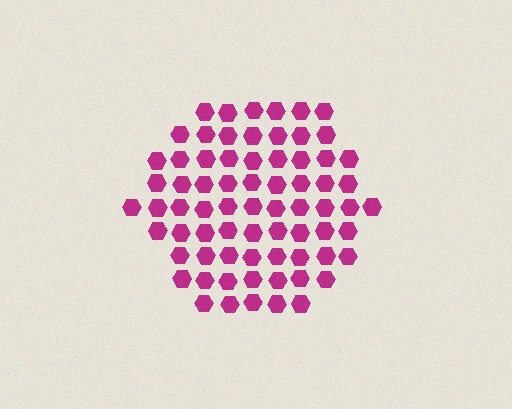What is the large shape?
The large shape is a hexagon.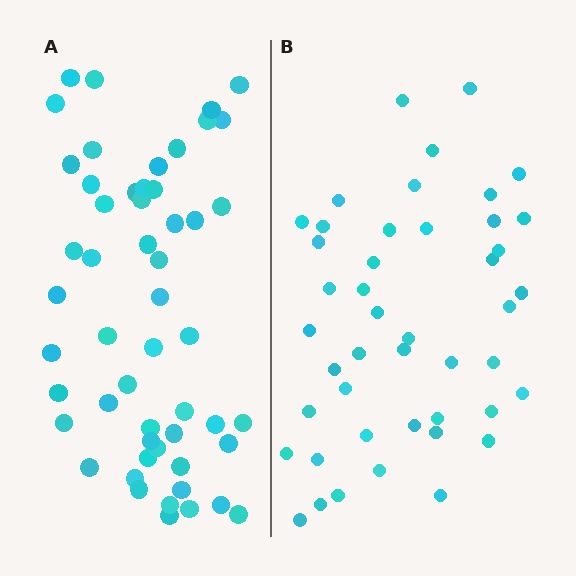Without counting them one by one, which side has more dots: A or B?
Region A (the left region) has more dots.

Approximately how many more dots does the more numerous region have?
Region A has roughly 8 or so more dots than region B.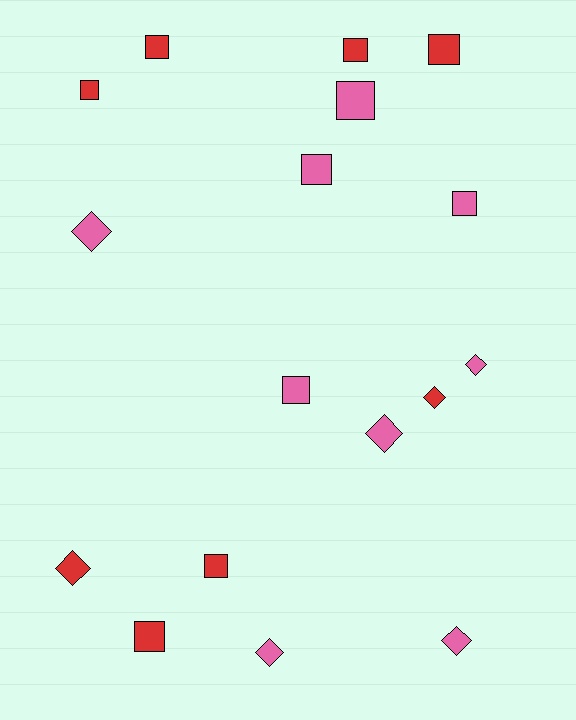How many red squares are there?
There are 6 red squares.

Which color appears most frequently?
Pink, with 9 objects.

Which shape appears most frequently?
Square, with 10 objects.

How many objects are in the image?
There are 17 objects.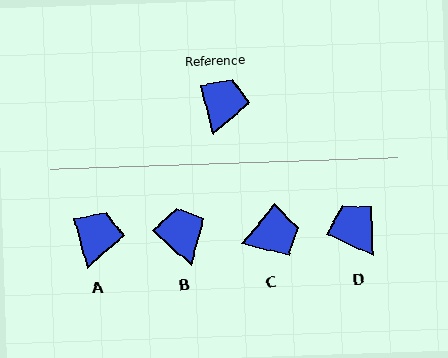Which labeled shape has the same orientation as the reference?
A.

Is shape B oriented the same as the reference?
No, it is off by about 34 degrees.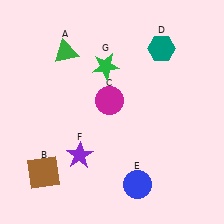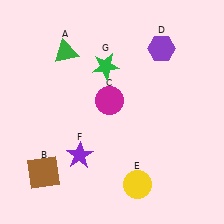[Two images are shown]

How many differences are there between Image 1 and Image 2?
There are 2 differences between the two images.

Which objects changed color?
D changed from teal to purple. E changed from blue to yellow.